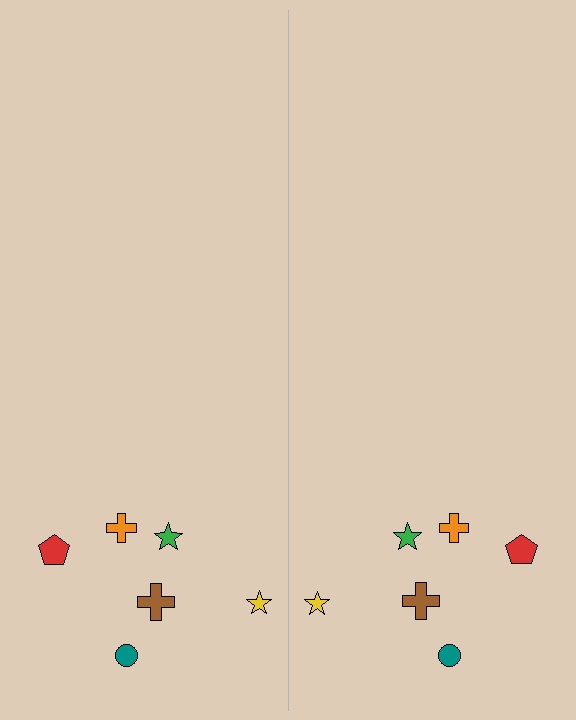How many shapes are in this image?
There are 12 shapes in this image.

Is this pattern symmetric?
Yes, this pattern has bilateral (reflection) symmetry.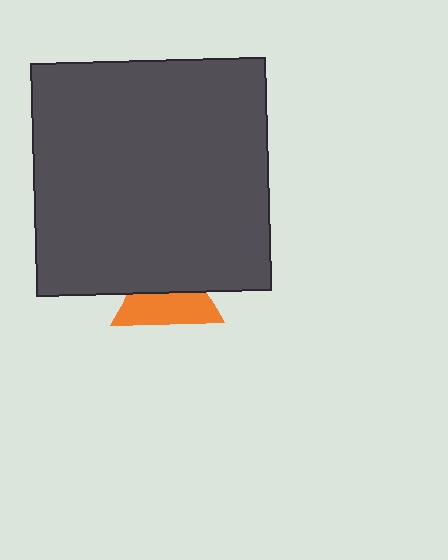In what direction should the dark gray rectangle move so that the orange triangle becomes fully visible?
The dark gray rectangle should move up. That is the shortest direction to clear the overlap and leave the orange triangle fully visible.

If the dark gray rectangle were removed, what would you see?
You would see the complete orange triangle.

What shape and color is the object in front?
The object in front is a dark gray rectangle.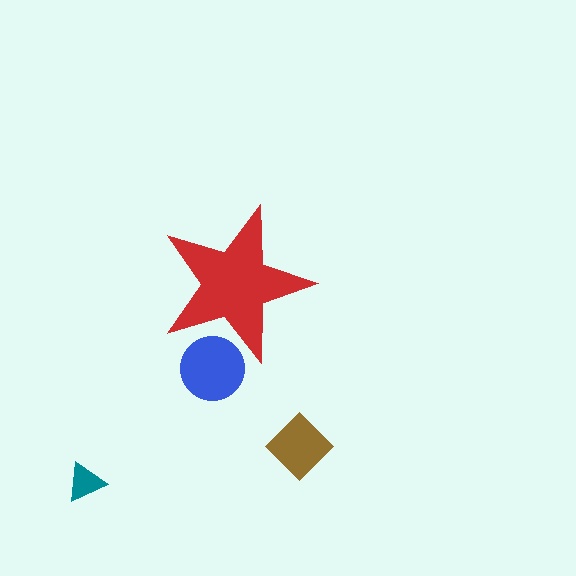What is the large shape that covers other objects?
A red star.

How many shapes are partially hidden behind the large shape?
1 shape is partially hidden.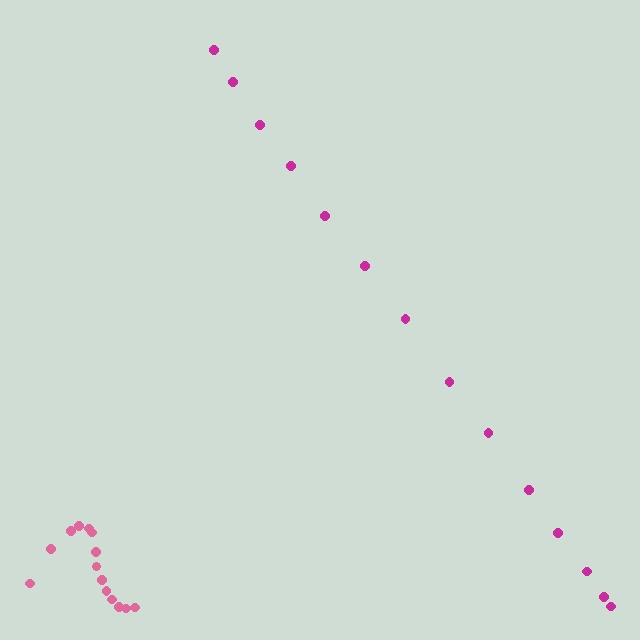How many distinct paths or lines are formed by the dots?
There are 2 distinct paths.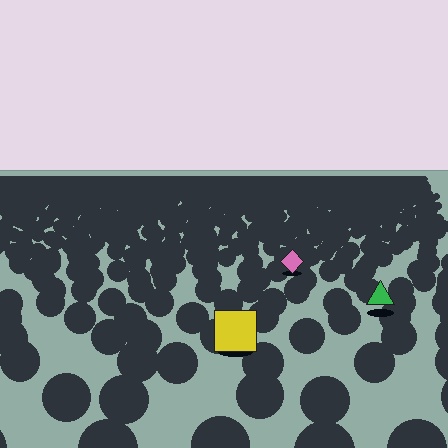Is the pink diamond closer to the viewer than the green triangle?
No. The green triangle is closer — you can tell from the texture gradient: the ground texture is coarser near it.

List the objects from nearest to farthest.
From nearest to farthest: the yellow square, the green triangle, the pink diamond.